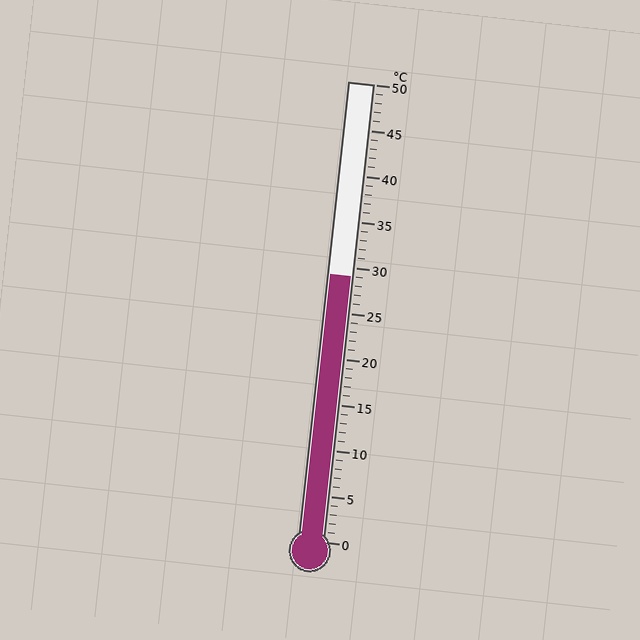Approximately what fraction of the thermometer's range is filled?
The thermometer is filled to approximately 60% of its range.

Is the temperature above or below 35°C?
The temperature is below 35°C.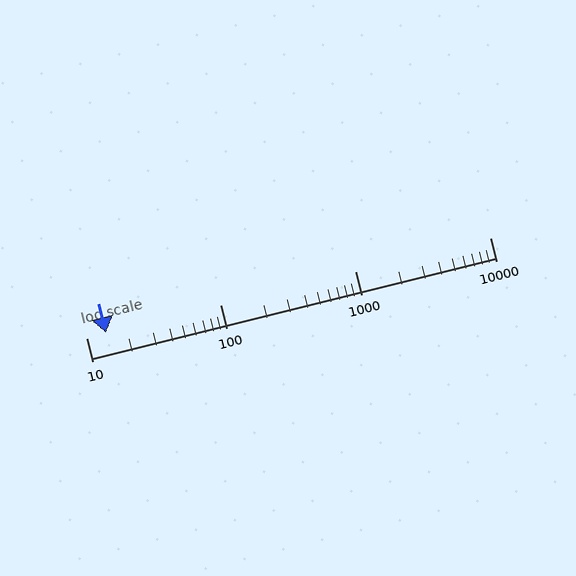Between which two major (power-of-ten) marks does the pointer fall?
The pointer is between 10 and 100.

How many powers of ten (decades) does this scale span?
The scale spans 3 decades, from 10 to 10000.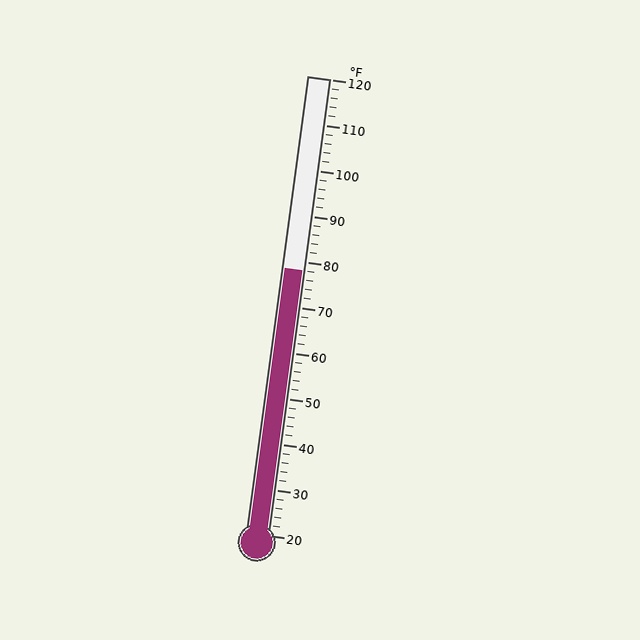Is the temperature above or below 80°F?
The temperature is below 80°F.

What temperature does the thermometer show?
The thermometer shows approximately 78°F.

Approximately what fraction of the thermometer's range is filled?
The thermometer is filled to approximately 60% of its range.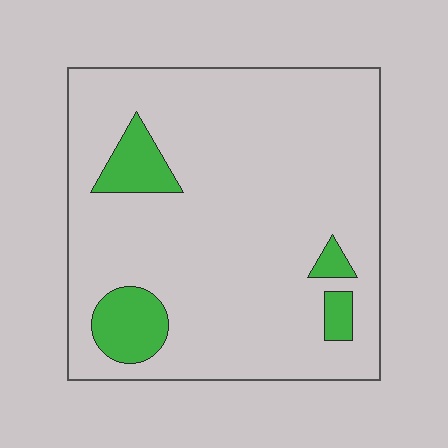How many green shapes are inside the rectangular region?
4.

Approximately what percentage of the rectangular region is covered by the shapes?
Approximately 10%.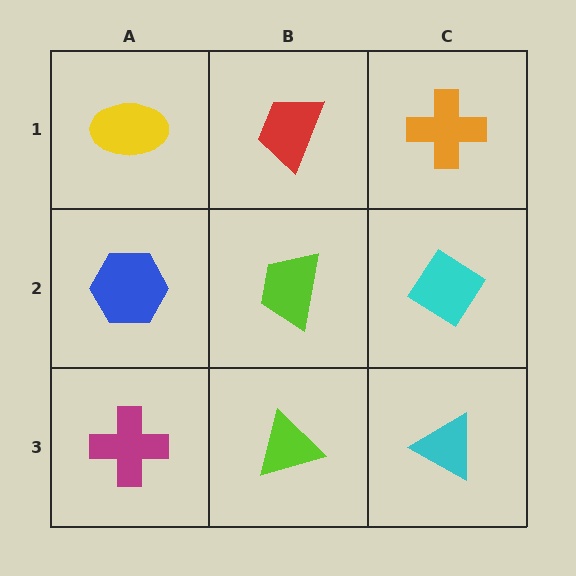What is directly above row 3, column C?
A cyan diamond.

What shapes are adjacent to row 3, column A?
A blue hexagon (row 2, column A), a lime triangle (row 3, column B).